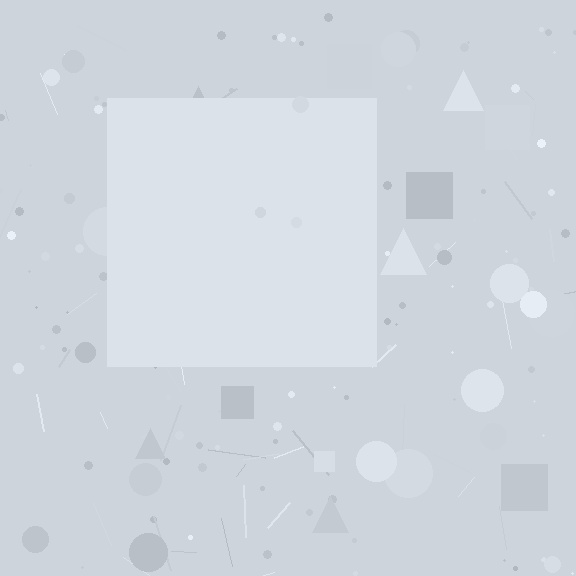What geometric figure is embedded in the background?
A square is embedded in the background.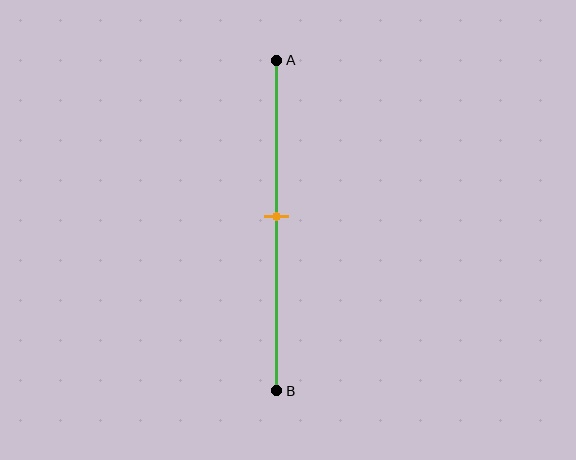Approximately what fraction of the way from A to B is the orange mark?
The orange mark is approximately 45% of the way from A to B.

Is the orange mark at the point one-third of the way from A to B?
No, the mark is at about 45% from A, not at the 33% one-third point.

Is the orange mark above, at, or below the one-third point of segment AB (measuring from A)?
The orange mark is below the one-third point of segment AB.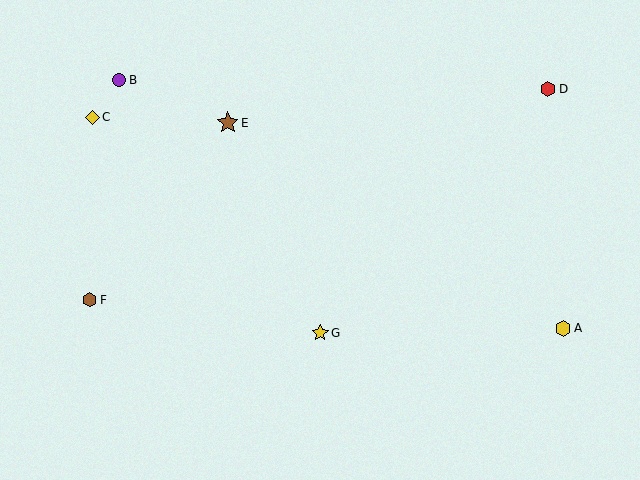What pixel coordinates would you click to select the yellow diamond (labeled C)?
Click at (92, 117) to select the yellow diamond C.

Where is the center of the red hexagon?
The center of the red hexagon is at (548, 89).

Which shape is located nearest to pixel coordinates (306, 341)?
The yellow star (labeled G) at (320, 333) is nearest to that location.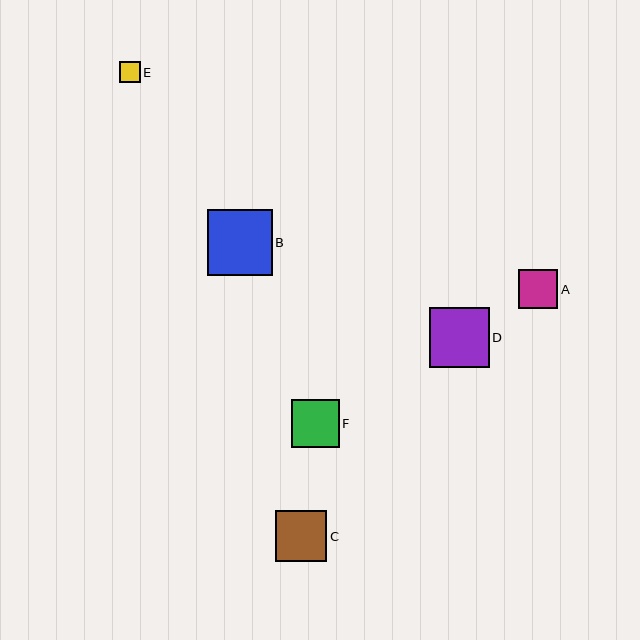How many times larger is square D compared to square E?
Square D is approximately 2.8 times the size of square E.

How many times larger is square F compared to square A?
Square F is approximately 1.2 times the size of square A.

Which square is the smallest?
Square E is the smallest with a size of approximately 21 pixels.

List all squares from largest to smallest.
From largest to smallest: B, D, C, F, A, E.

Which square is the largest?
Square B is the largest with a size of approximately 65 pixels.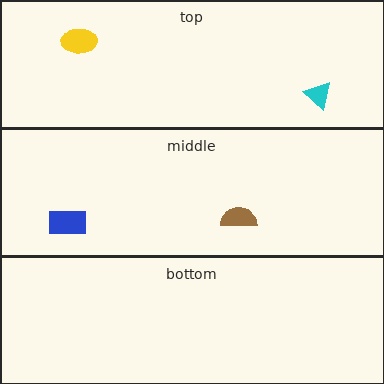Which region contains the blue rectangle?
The middle region.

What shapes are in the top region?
The cyan triangle, the yellow ellipse.